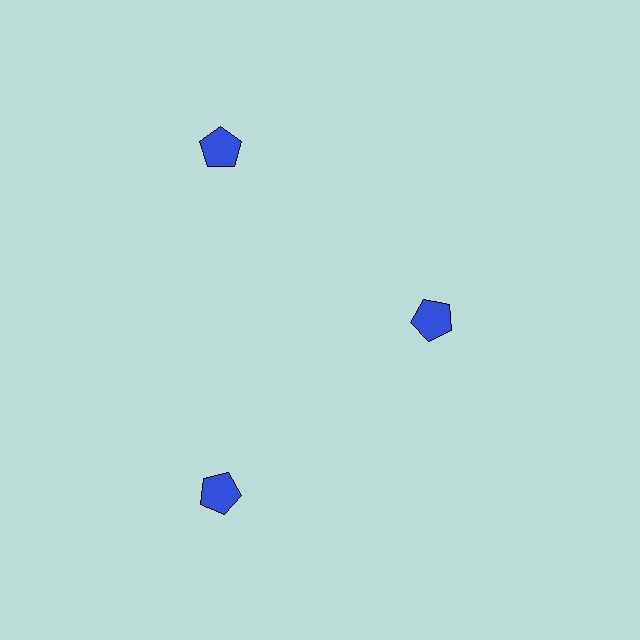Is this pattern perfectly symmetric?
No. The 3 blue pentagons are arranged in a ring, but one element near the 3 o'clock position is pulled inward toward the center, breaking the 3-fold rotational symmetry.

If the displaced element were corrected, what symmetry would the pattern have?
It would have 3-fold rotational symmetry — the pattern would map onto itself every 120 degrees.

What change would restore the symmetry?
The symmetry would be restored by moving it outward, back onto the ring so that all 3 pentagons sit at equal angles and equal distance from the center.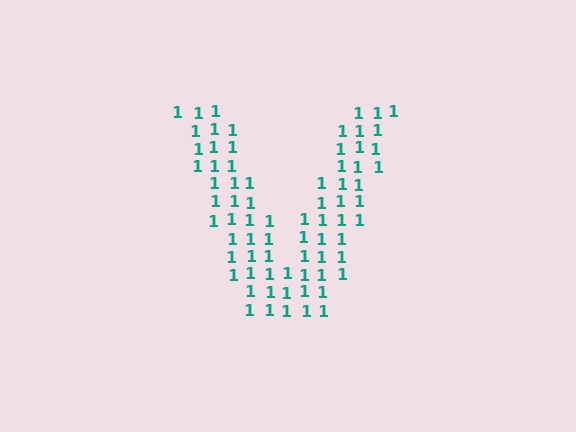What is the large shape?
The large shape is the letter V.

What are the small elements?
The small elements are digit 1's.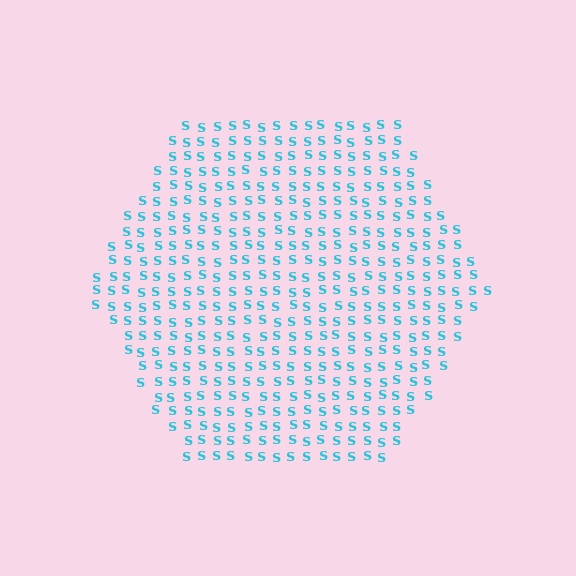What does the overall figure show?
The overall figure shows a hexagon.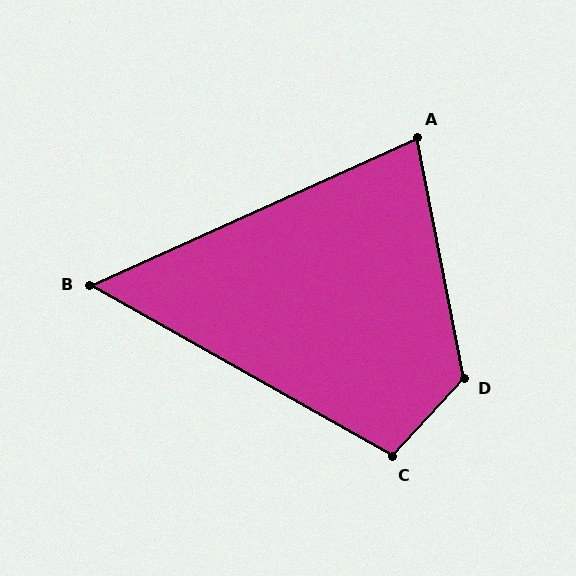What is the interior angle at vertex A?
Approximately 77 degrees (acute).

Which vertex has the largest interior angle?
D, at approximately 126 degrees.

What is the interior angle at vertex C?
Approximately 103 degrees (obtuse).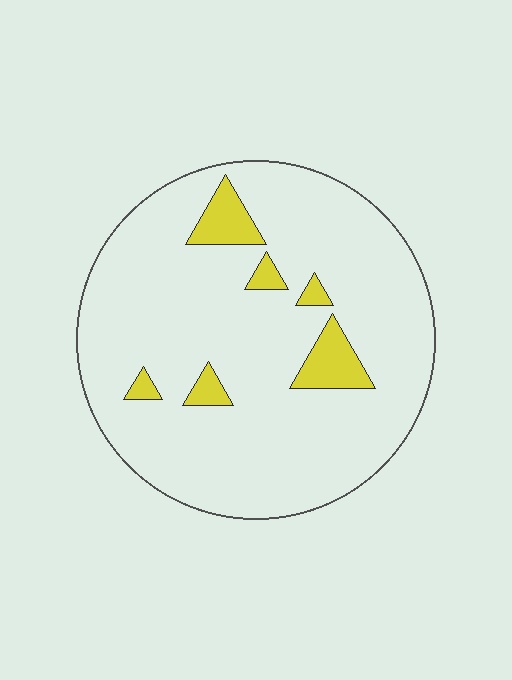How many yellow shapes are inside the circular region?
6.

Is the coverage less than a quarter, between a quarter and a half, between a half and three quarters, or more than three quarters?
Less than a quarter.